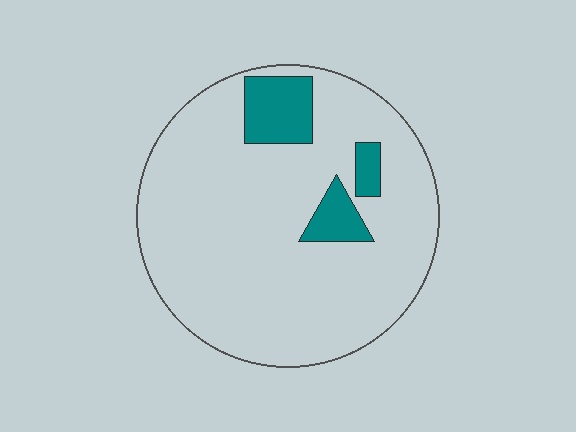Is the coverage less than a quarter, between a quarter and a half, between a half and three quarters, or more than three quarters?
Less than a quarter.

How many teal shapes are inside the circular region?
3.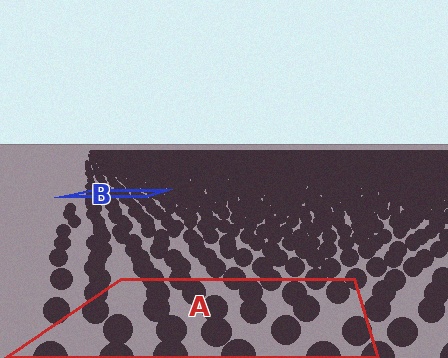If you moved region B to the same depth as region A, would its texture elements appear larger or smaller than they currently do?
They would appear larger. At a closer depth, the same texture elements are projected at a bigger on-screen size.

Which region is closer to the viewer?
Region A is closer. The texture elements there are larger and more spread out.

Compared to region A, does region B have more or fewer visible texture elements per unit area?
Region B has more texture elements per unit area — they are packed more densely because it is farther away.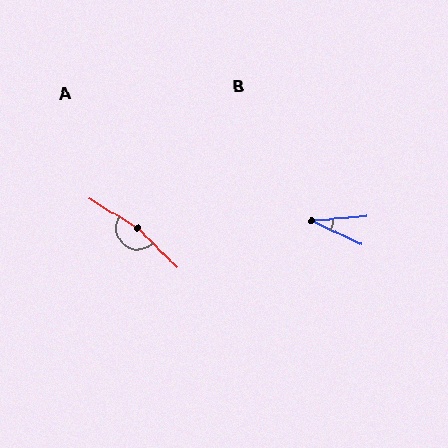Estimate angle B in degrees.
Approximately 30 degrees.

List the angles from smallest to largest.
B (30°), A (166°).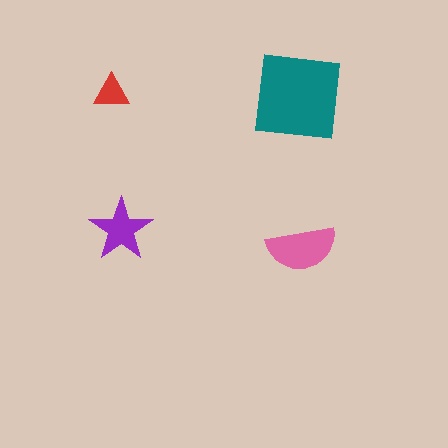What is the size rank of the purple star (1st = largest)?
3rd.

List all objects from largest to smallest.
The teal square, the pink semicircle, the purple star, the red triangle.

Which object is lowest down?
The pink semicircle is bottommost.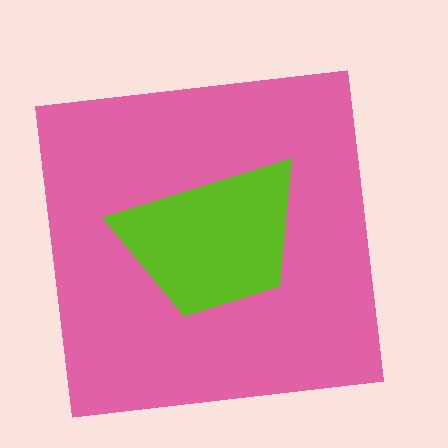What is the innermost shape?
The lime trapezoid.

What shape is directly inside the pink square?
The lime trapezoid.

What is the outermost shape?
The pink square.